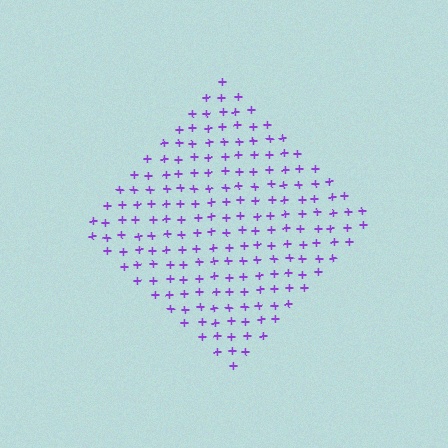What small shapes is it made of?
It is made of small plus signs.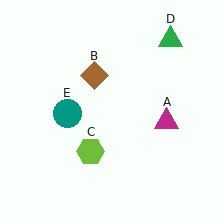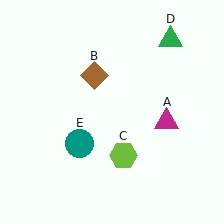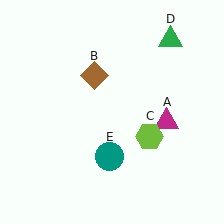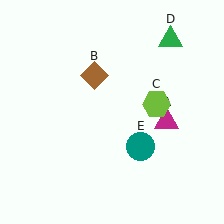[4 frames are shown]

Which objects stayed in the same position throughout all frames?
Magenta triangle (object A) and brown diamond (object B) and green triangle (object D) remained stationary.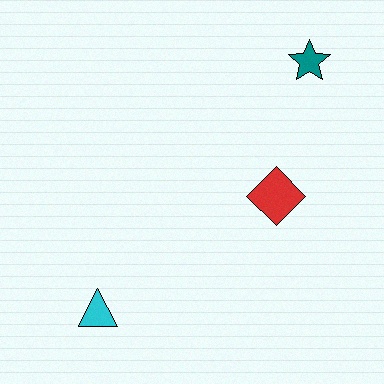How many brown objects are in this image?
There are no brown objects.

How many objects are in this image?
There are 3 objects.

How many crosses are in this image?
There are no crosses.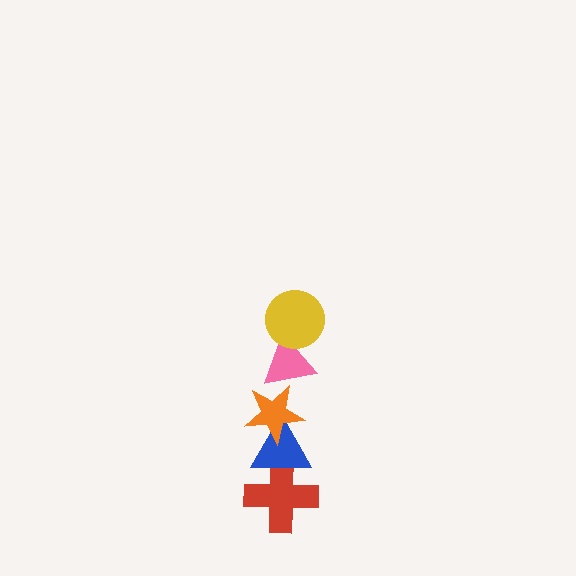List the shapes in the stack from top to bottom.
From top to bottom: the yellow circle, the pink triangle, the orange star, the blue triangle, the red cross.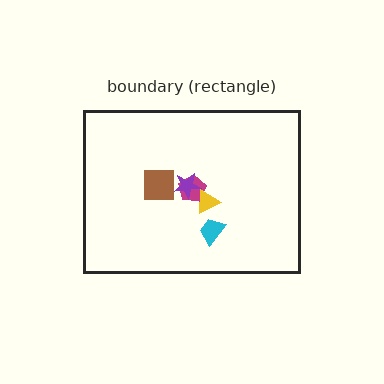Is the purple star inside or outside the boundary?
Inside.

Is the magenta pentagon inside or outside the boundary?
Inside.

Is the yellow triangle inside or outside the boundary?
Inside.